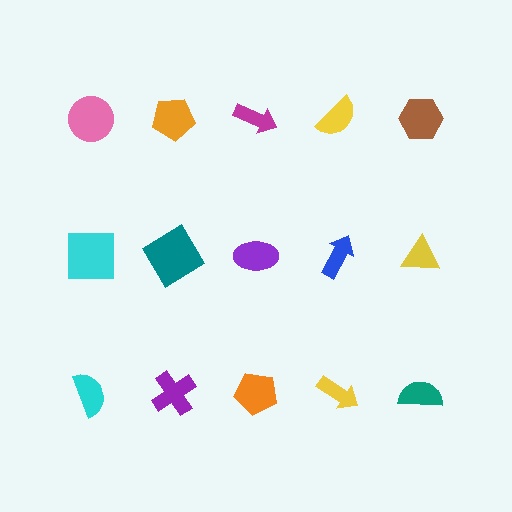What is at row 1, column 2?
An orange pentagon.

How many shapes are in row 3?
5 shapes.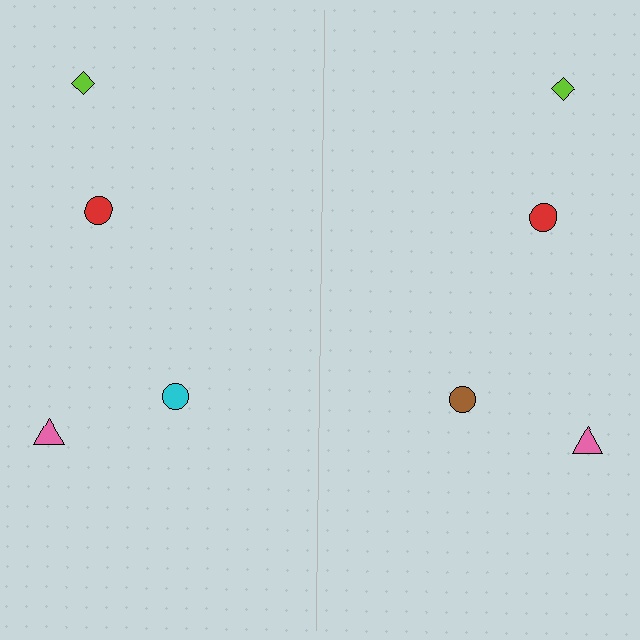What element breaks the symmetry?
The brown circle on the right side breaks the symmetry — its mirror counterpart is cyan.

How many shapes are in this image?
There are 8 shapes in this image.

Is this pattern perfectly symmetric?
No, the pattern is not perfectly symmetric. The brown circle on the right side breaks the symmetry — its mirror counterpart is cyan.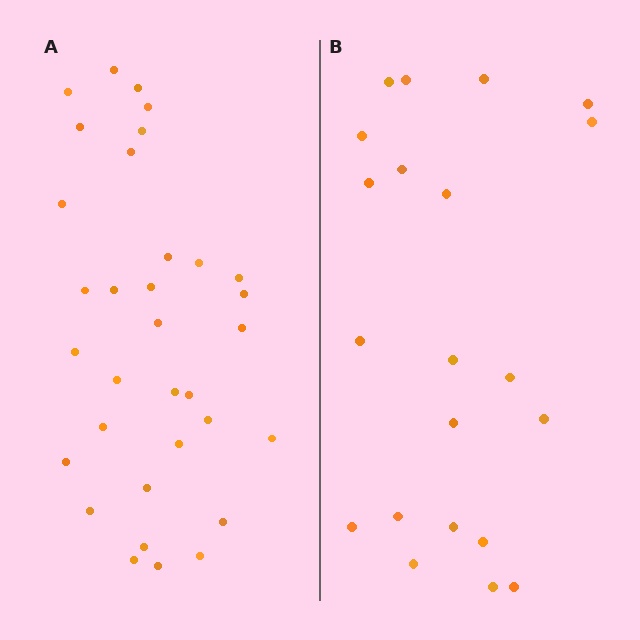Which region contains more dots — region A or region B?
Region A (the left region) has more dots.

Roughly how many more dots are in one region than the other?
Region A has roughly 12 or so more dots than region B.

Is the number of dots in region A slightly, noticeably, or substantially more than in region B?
Region A has substantially more. The ratio is roughly 1.6 to 1.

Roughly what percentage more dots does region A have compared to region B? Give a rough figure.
About 55% more.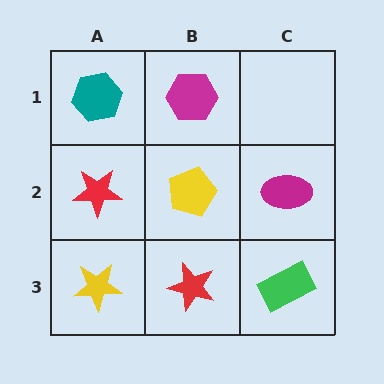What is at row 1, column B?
A magenta hexagon.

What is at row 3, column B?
A red star.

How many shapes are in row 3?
3 shapes.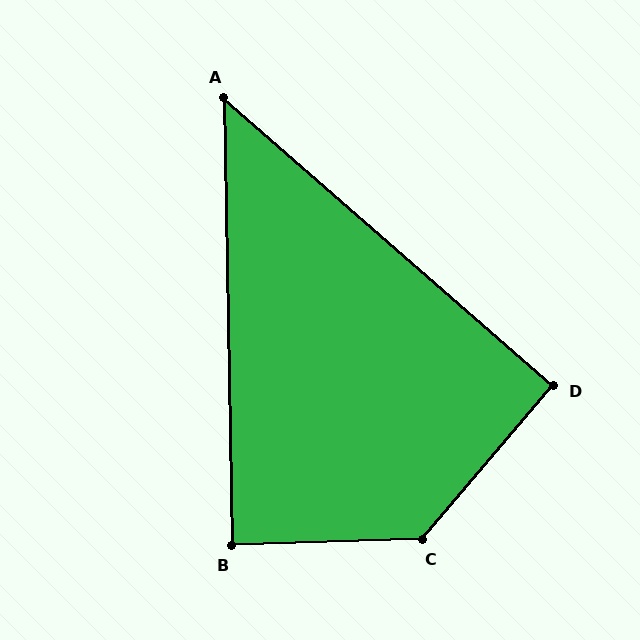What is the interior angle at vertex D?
Approximately 91 degrees (approximately right).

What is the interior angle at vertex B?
Approximately 89 degrees (approximately right).